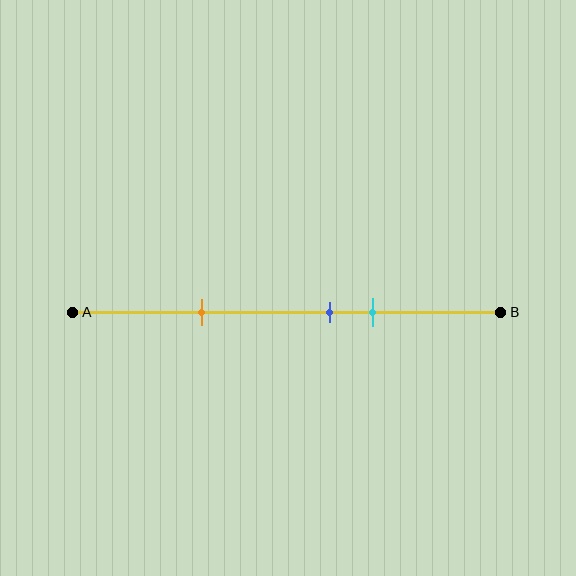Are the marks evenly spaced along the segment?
No, the marks are not evenly spaced.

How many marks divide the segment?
There are 3 marks dividing the segment.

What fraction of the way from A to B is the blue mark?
The blue mark is approximately 60% (0.6) of the way from A to B.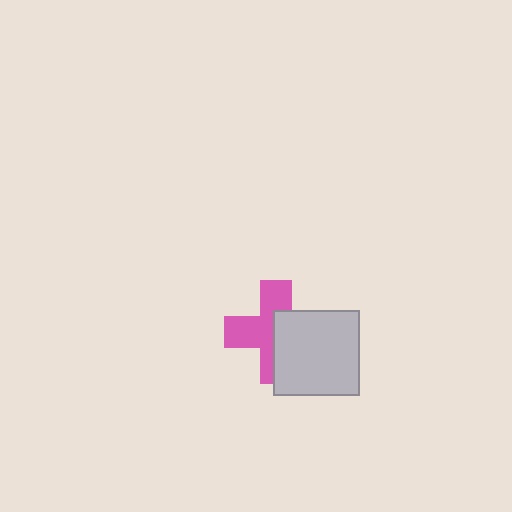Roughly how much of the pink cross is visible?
About half of it is visible (roughly 56%).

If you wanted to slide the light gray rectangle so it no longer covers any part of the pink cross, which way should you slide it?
Slide it right — that is the most direct way to separate the two shapes.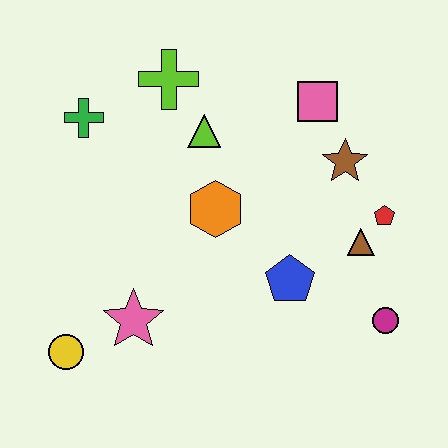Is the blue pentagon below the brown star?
Yes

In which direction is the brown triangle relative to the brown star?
The brown triangle is below the brown star.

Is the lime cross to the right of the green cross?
Yes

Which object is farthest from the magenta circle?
The green cross is farthest from the magenta circle.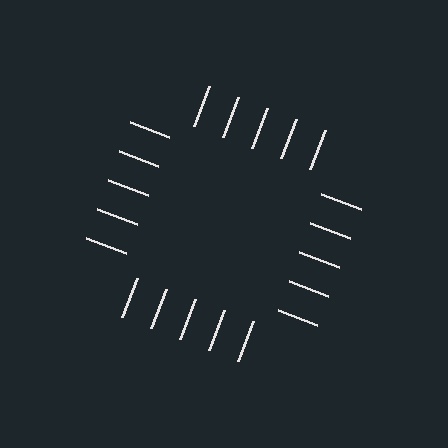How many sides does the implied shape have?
4 sides — the line-ends trace a square.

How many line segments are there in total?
20 — 5 along each of the 4 edges.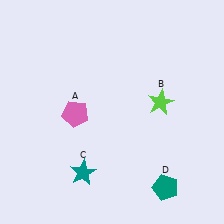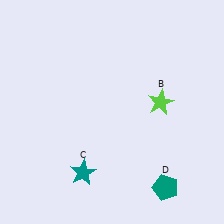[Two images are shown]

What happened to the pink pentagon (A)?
The pink pentagon (A) was removed in Image 2. It was in the bottom-left area of Image 1.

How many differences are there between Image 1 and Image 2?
There is 1 difference between the two images.